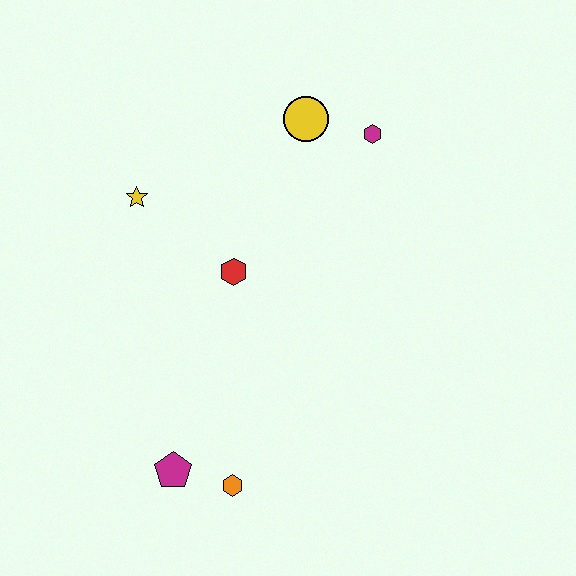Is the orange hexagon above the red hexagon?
No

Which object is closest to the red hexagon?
The yellow star is closest to the red hexagon.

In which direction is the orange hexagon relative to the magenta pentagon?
The orange hexagon is to the right of the magenta pentagon.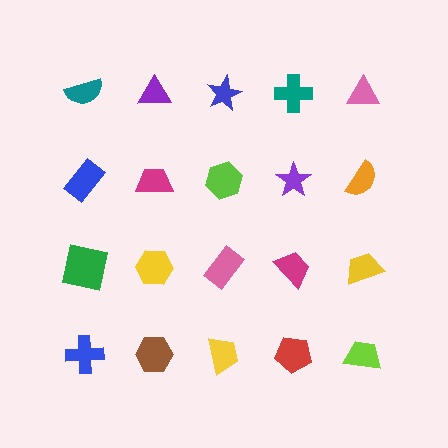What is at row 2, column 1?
A blue rectangle.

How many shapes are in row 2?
5 shapes.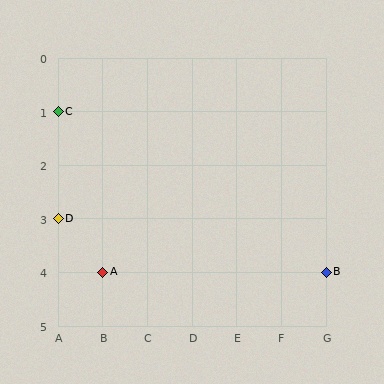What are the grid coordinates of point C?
Point C is at grid coordinates (A, 1).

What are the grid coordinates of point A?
Point A is at grid coordinates (B, 4).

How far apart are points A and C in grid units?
Points A and C are 1 column and 3 rows apart (about 3.2 grid units diagonally).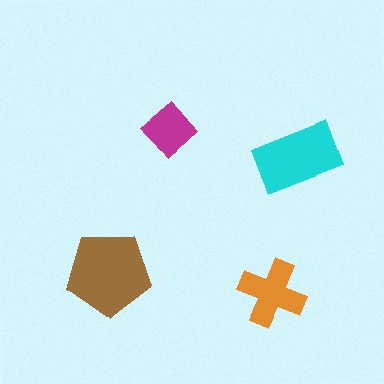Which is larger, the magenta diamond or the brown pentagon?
The brown pentagon.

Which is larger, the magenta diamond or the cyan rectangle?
The cyan rectangle.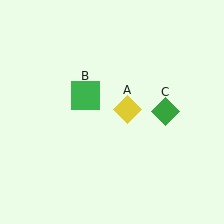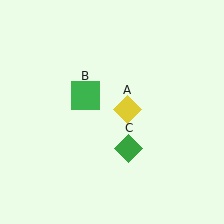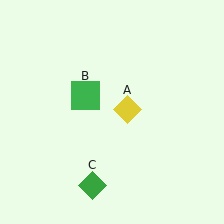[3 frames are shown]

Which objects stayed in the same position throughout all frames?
Yellow diamond (object A) and green square (object B) remained stationary.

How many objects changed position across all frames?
1 object changed position: green diamond (object C).